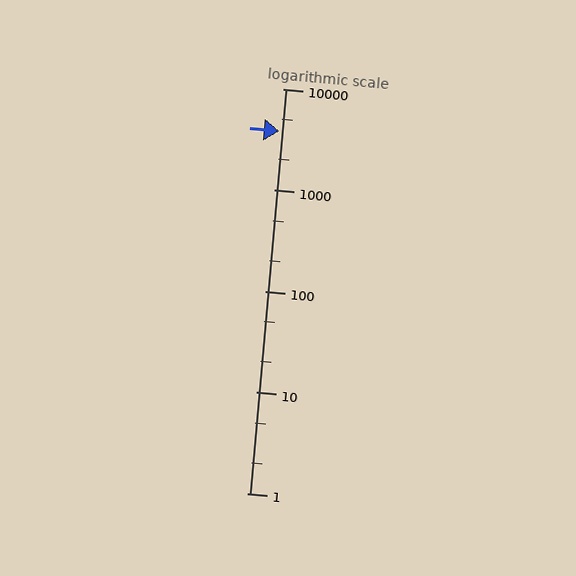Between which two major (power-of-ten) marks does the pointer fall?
The pointer is between 1000 and 10000.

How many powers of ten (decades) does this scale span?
The scale spans 4 decades, from 1 to 10000.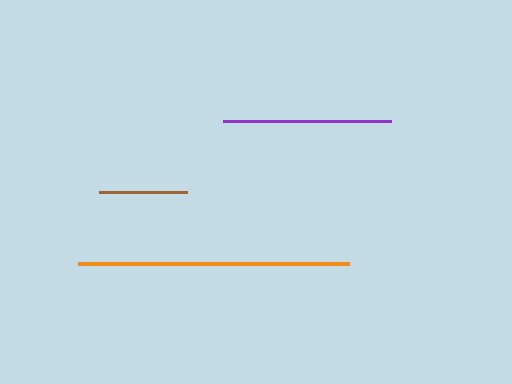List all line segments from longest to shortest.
From longest to shortest: orange, purple, brown.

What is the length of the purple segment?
The purple segment is approximately 168 pixels long.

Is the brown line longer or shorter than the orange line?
The orange line is longer than the brown line.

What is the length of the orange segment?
The orange segment is approximately 272 pixels long.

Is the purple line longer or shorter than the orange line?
The orange line is longer than the purple line.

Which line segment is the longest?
The orange line is the longest at approximately 272 pixels.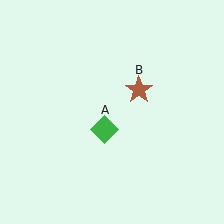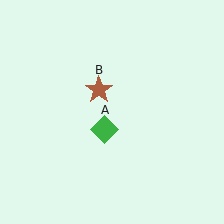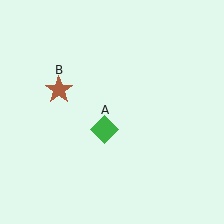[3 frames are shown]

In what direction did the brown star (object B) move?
The brown star (object B) moved left.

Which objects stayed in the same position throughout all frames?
Green diamond (object A) remained stationary.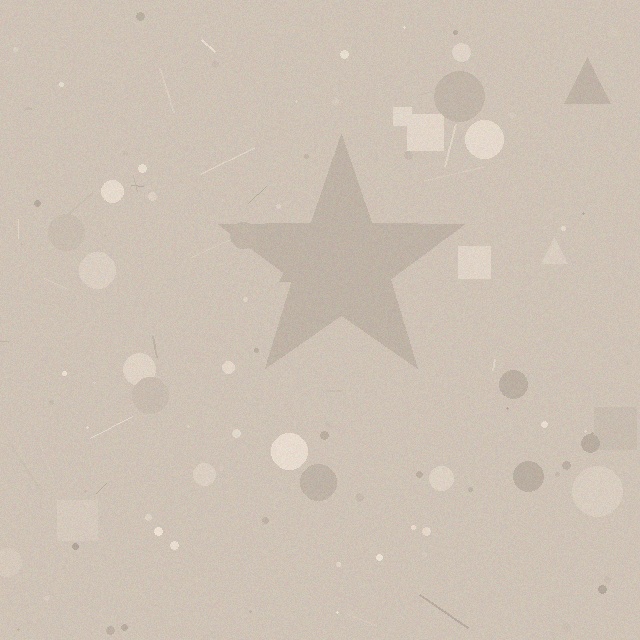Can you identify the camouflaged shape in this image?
The camouflaged shape is a star.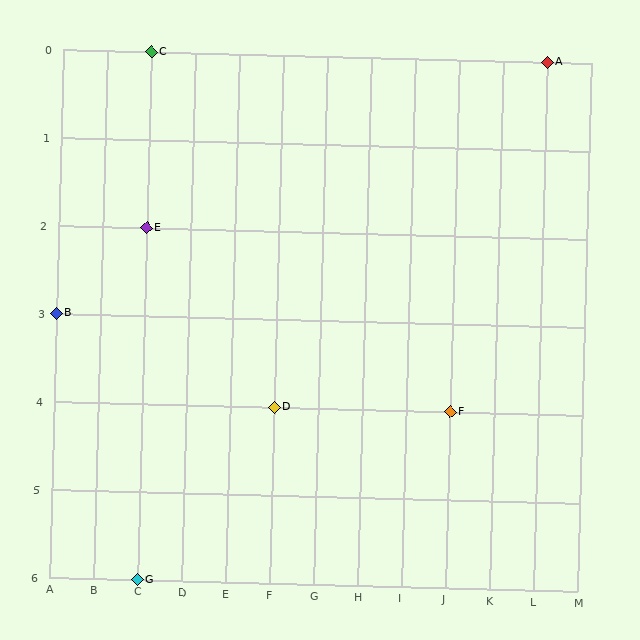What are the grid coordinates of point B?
Point B is at grid coordinates (A, 3).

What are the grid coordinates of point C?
Point C is at grid coordinates (C, 0).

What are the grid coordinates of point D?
Point D is at grid coordinates (F, 4).